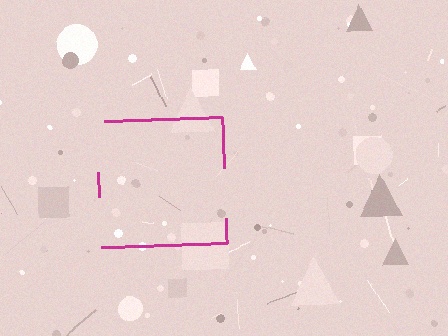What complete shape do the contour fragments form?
The contour fragments form a square.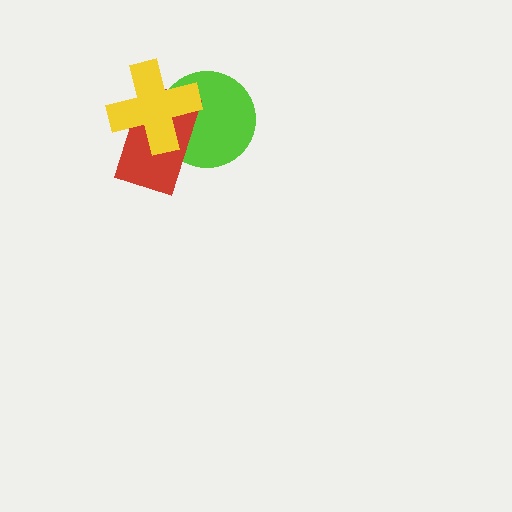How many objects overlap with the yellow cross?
2 objects overlap with the yellow cross.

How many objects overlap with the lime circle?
2 objects overlap with the lime circle.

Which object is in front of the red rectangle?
The yellow cross is in front of the red rectangle.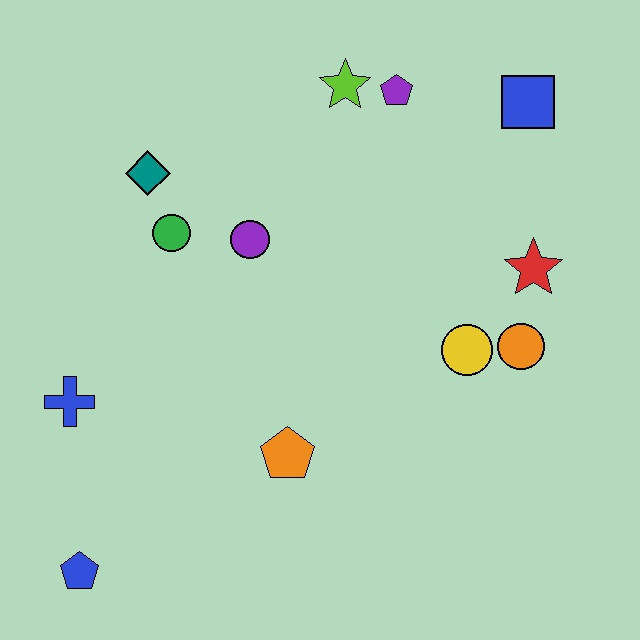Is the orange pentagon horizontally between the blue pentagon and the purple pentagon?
Yes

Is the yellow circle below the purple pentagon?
Yes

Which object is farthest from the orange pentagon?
The blue square is farthest from the orange pentagon.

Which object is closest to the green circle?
The teal diamond is closest to the green circle.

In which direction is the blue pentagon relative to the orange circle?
The blue pentagon is to the left of the orange circle.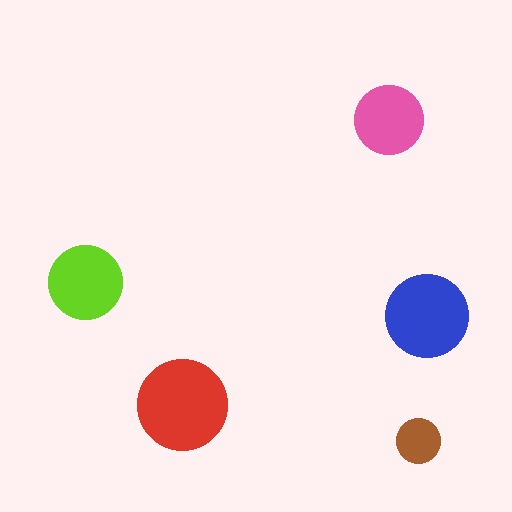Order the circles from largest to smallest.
the red one, the blue one, the lime one, the pink one, the brown one.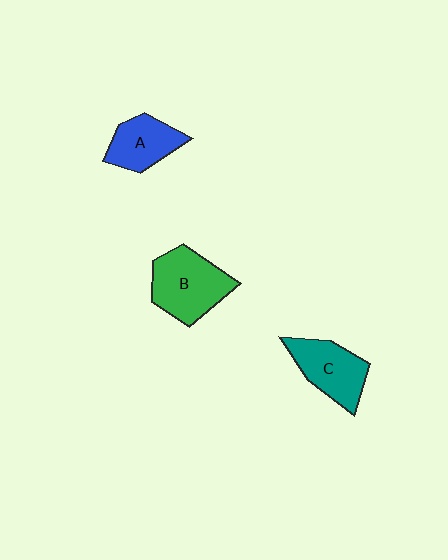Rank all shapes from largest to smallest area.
From largest to smallest: B (green), C (teal), A (blue).